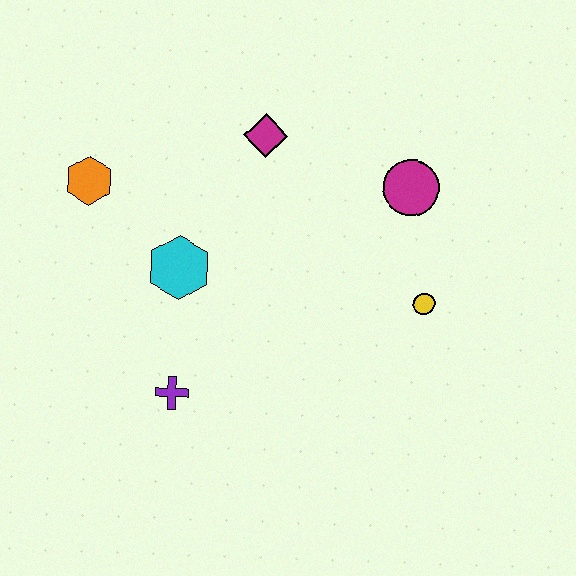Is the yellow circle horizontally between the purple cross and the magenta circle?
No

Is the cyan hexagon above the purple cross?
Yes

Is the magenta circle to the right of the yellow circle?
No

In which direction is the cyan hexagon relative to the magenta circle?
The cyan hexagon is to the left of the magenta circle.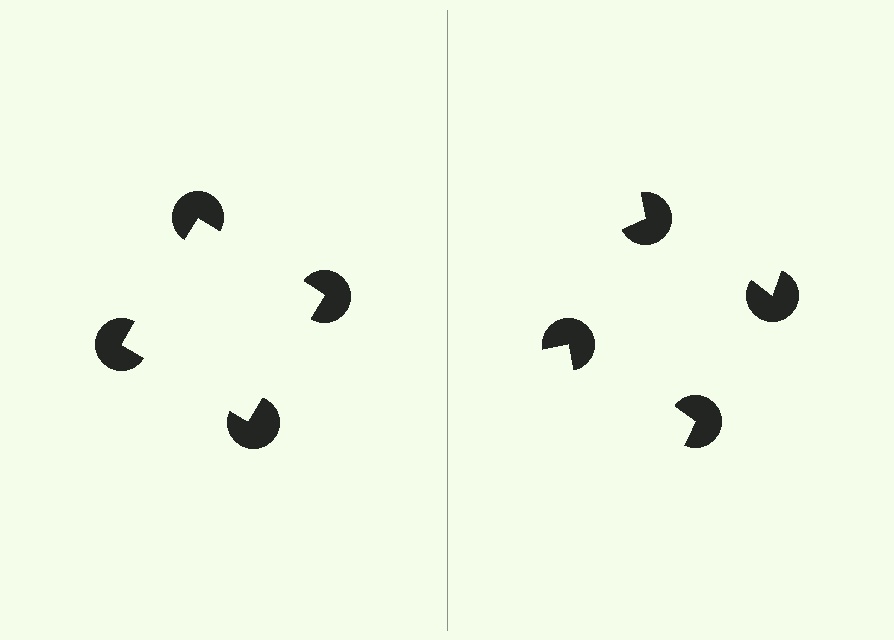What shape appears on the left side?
An illusory square.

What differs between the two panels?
The pac-man discs are positioned identically on both sides; only the wedge orientations differ. On the left they align to a square; on the right they are misaligned.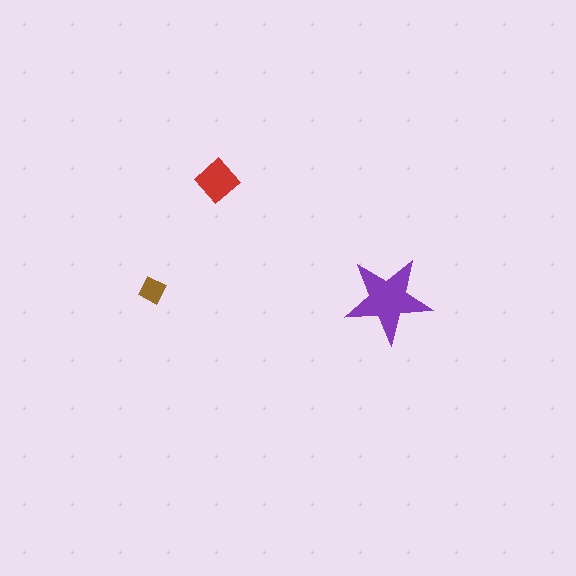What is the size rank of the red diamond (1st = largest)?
2nd.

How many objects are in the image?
There are 3 objects in the image.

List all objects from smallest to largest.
The brown diamond, the red diamond, the purple star.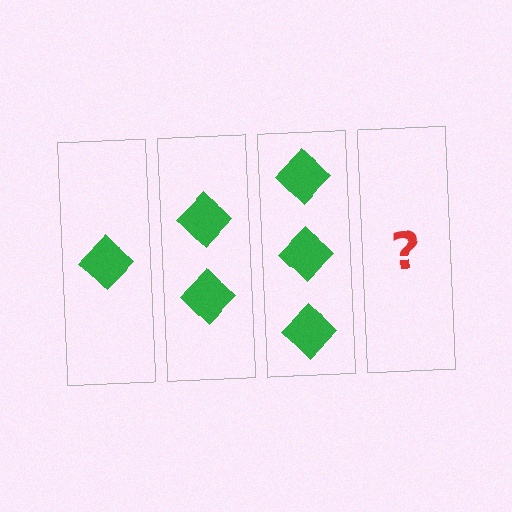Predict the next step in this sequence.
The next step is 4 diamonds.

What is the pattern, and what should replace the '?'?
The pattern is that each step adds one more diamond. The '?' should be 4 diamonds.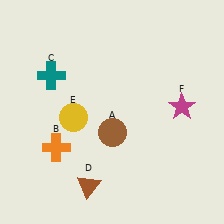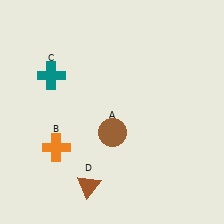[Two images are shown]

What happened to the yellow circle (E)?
The yellow circle (E) was removed in Image 2. It was in the bottom-left area of Image 1.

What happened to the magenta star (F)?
The magenta star (F) was removed in Image 2. It was in the top-right area of Image 1.